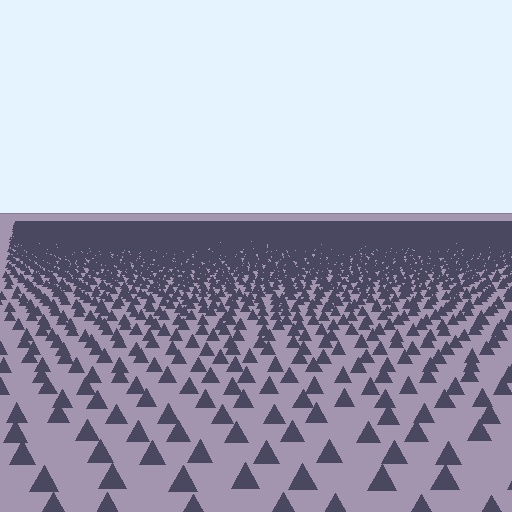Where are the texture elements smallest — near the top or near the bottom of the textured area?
Near the top.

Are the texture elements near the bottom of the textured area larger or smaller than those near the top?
Larger. Near the bottom, elements are closer to the viewer and appear at a bigger on-screen size.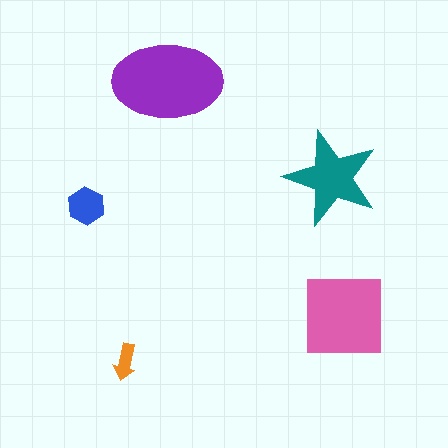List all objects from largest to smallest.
The purple ellipse, the pink square, the teal star, the blue hexagon, the orange arrow.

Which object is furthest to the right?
The pink square is rightmost.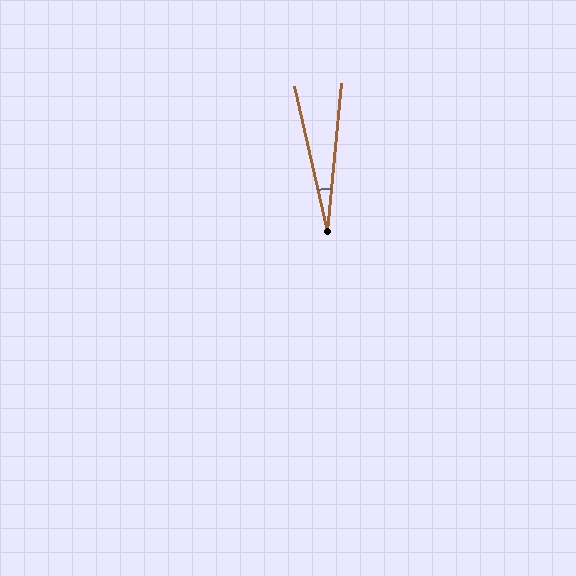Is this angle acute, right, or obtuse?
It is acute.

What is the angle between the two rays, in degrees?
Approximately 18 degrees.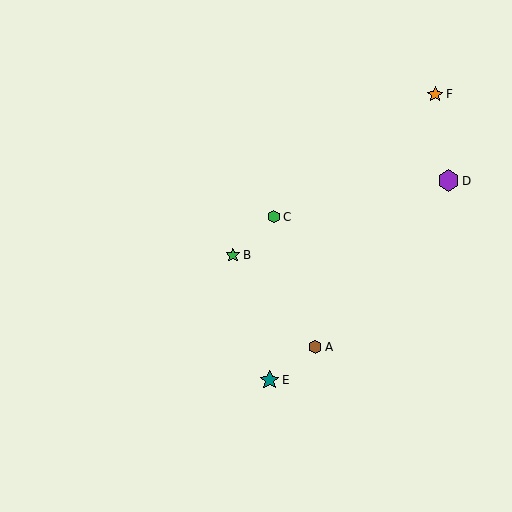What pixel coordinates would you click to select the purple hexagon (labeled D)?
Click at (448, 181) to select the purple hexagon D.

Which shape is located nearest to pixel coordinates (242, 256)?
The green star (labeled B) at (233, 255) is nearest to that location.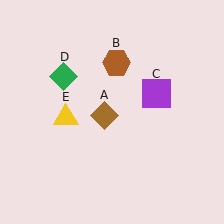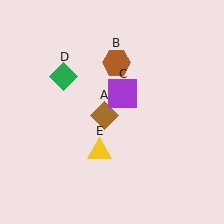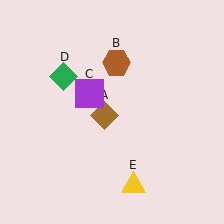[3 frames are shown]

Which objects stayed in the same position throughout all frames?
Brown diamond (object A) and brown hexagon (object B) and green diamond (object D) remained stationary.